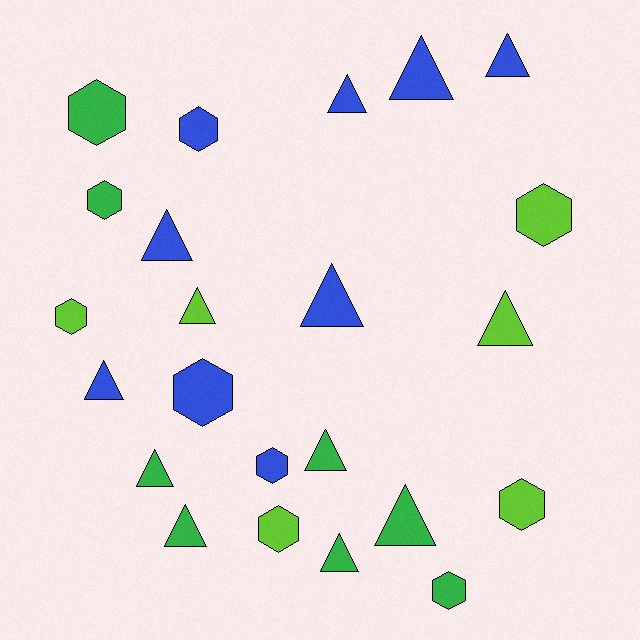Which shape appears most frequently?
Triangle, with 13 objects.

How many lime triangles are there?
There are 2 lime triangles.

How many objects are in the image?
There are 23 objects.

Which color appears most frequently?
Blue, with 9 objects.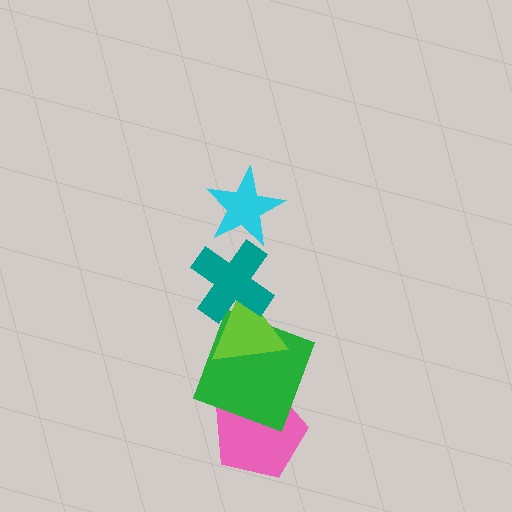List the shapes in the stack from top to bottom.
From top to bottom: the cyan star, the teal cross, the lime triangle, the green square, the pink pentagon.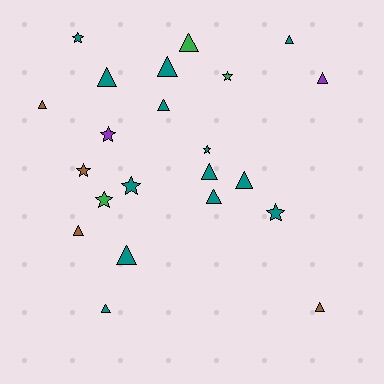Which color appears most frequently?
Teal, with 13 objects.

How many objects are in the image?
There are 22 objects.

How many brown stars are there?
There is 1 brown star.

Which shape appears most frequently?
Triangle, with 14 objects.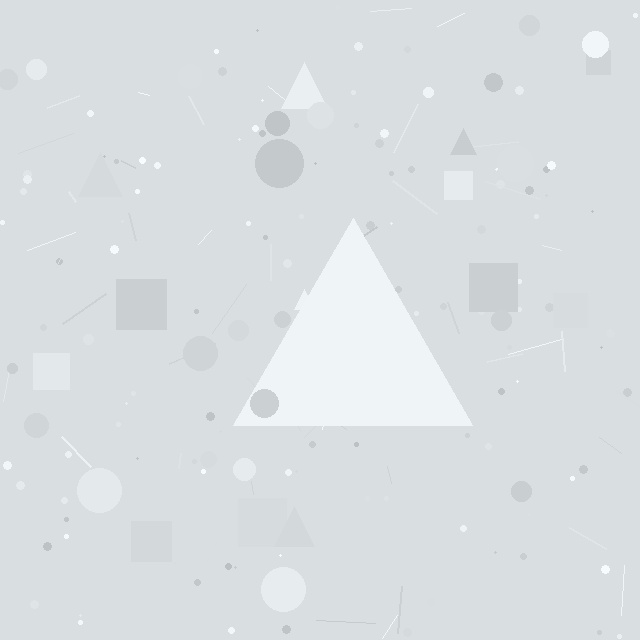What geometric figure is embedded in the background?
A triangle is embedded in the background.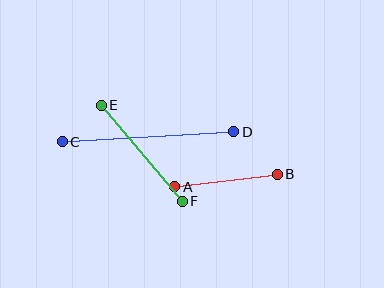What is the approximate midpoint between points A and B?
The midpoint is at approximately (226, 181) pixels.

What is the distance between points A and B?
The distance is approximately 103 pixels.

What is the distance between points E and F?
The distance is approximately 125 pixels.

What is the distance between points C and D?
The distance is approximately 172 pixels.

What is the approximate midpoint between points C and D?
The midpoint is at approximately (148, 137) pixels.